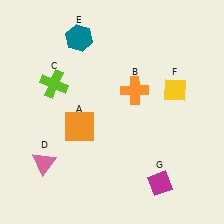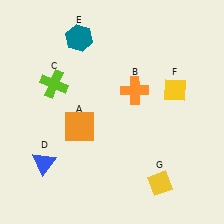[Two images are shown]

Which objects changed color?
D changed from pink to blue. G changed from magenta to yellow.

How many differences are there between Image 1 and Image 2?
There are 2 differences between the two images.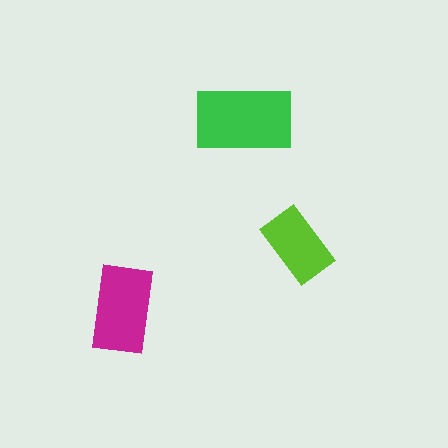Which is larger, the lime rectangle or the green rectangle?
The green one.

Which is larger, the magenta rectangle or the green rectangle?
The green one.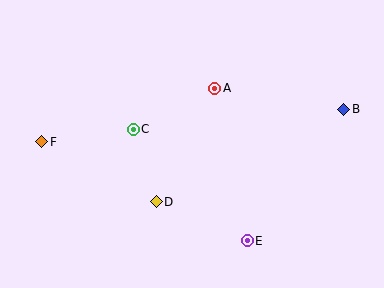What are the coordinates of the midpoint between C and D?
The midpoint between C and D is at (145, 165).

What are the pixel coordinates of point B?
Point B is at (344, 109).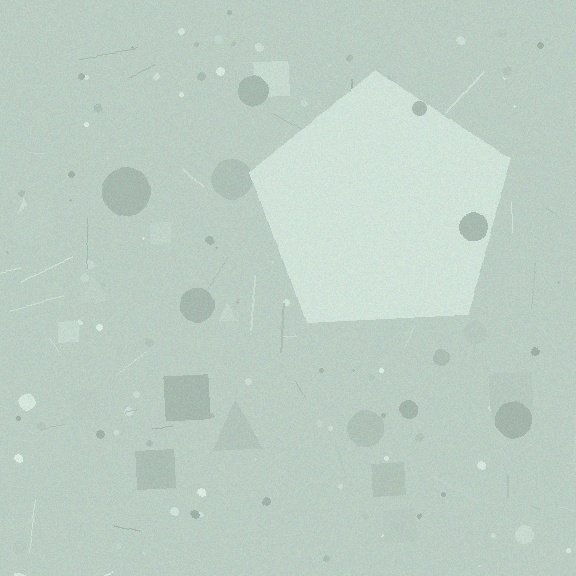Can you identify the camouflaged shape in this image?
The camouflaged shape is a pentagon.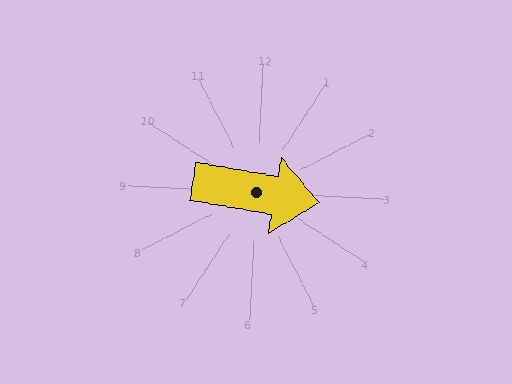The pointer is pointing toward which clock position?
Roughly 3 o'clock.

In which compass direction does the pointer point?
East.